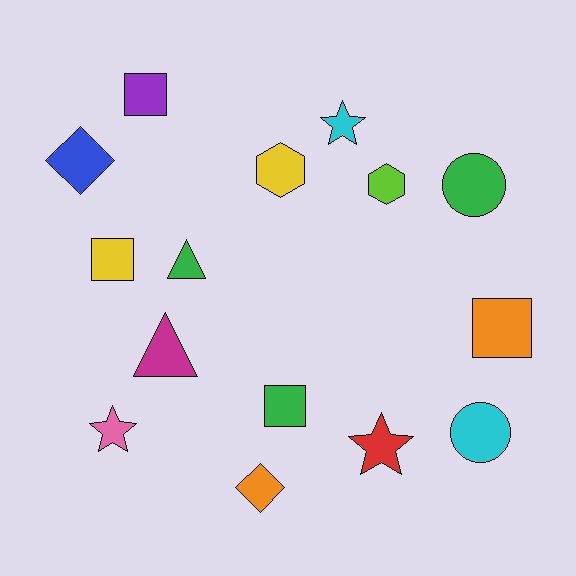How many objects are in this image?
There are 15 objects.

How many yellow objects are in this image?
There are 2 yellow objects.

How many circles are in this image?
There are 2 circles.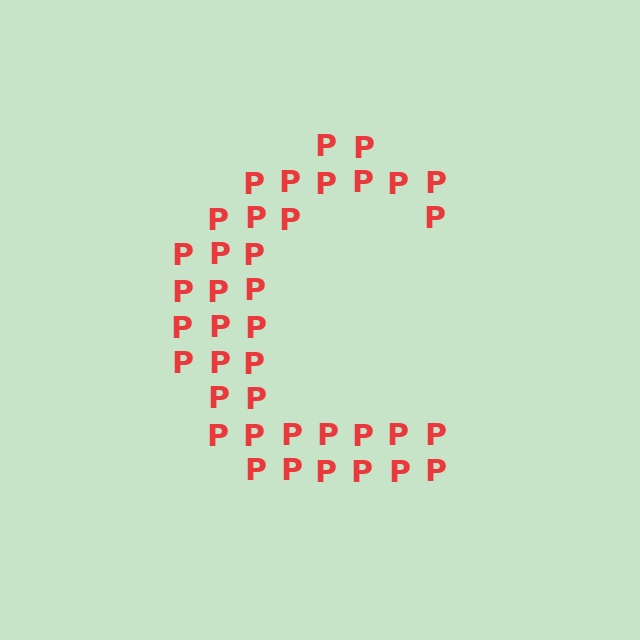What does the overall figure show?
The overall figure shows the letter C.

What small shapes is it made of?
It is made of small letter P's.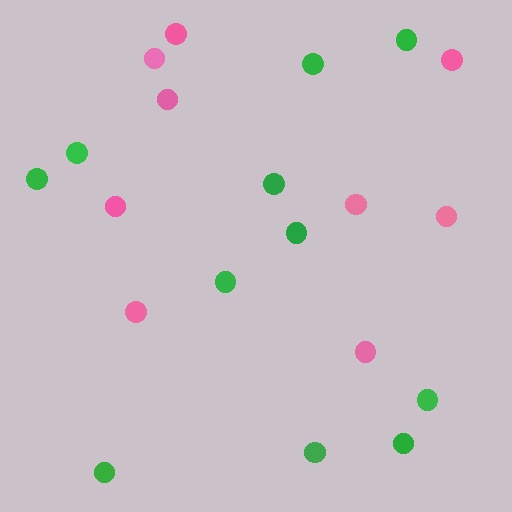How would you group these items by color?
There are 2 groups: one group of green circles (11) and one group of pink circles (9).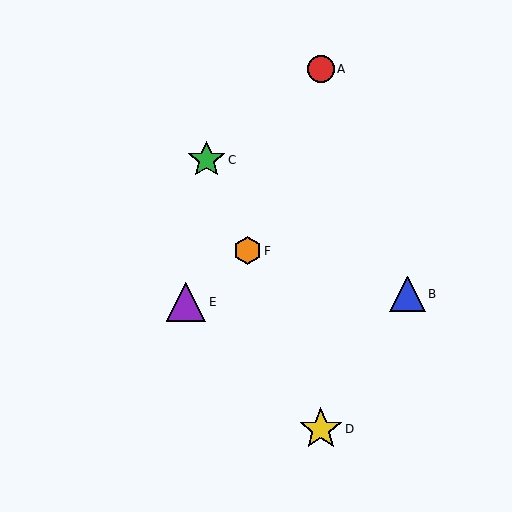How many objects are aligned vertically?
2 objects (A, D) are aligned vertically.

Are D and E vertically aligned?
No, D is at x≈321 and E is at x≈186.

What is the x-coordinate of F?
Object F is at x≈247.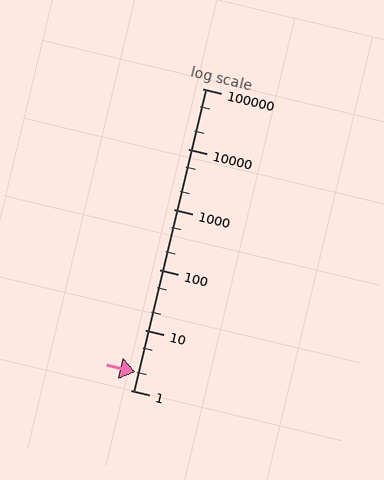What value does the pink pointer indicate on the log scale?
The pointer indicates approximately 2.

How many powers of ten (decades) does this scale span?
The scale spans 5 decades, from 1 to 100000.